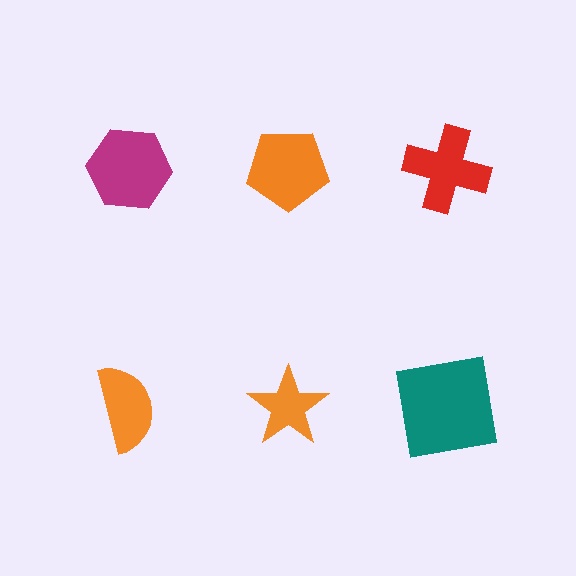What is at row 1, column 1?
A magenta hexagon.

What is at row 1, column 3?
A red cross.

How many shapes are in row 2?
3 shapes.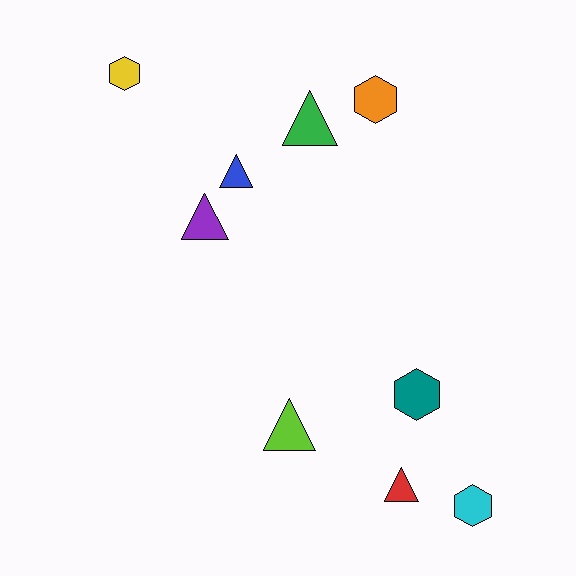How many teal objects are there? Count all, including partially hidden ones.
There is 1 teal object.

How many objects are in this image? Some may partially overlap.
There are 9 objects.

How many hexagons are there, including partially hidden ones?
There are 4 hexagons.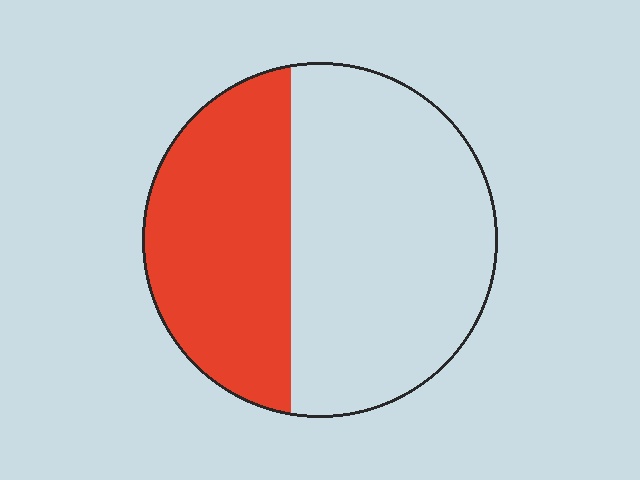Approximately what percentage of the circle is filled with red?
Approximately 40%.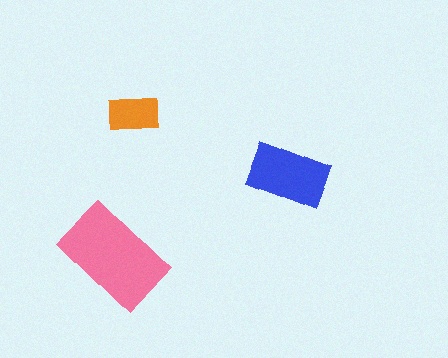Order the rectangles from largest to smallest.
the pink one, the blue one, the orange one.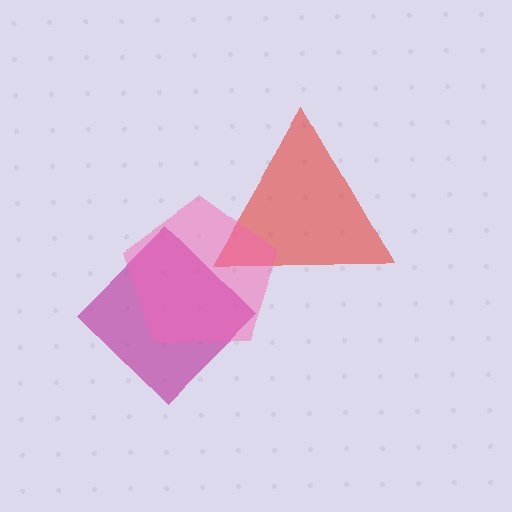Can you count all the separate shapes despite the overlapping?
Yes, there are 3 separate shapes.